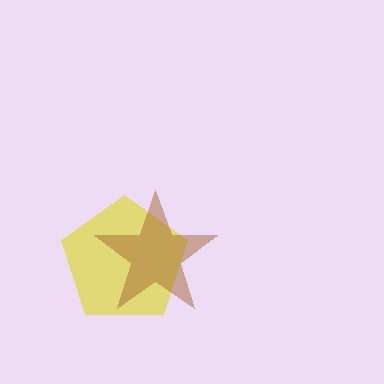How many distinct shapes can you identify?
There are 2 distinct shapes: a yellow pentagon, a brown star.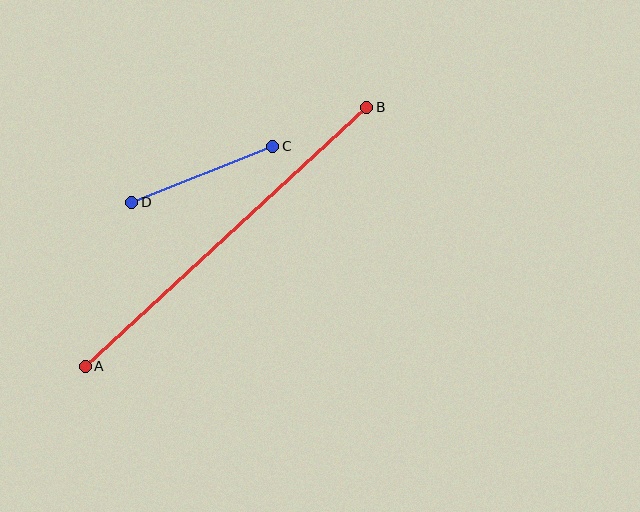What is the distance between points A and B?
The distance is approximately 382 pixels.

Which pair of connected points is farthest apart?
Points A and B are farthest apart.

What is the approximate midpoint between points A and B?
The midpoint is at approximately (226, 237) pixels.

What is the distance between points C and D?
The distance is approximately 151 pixels.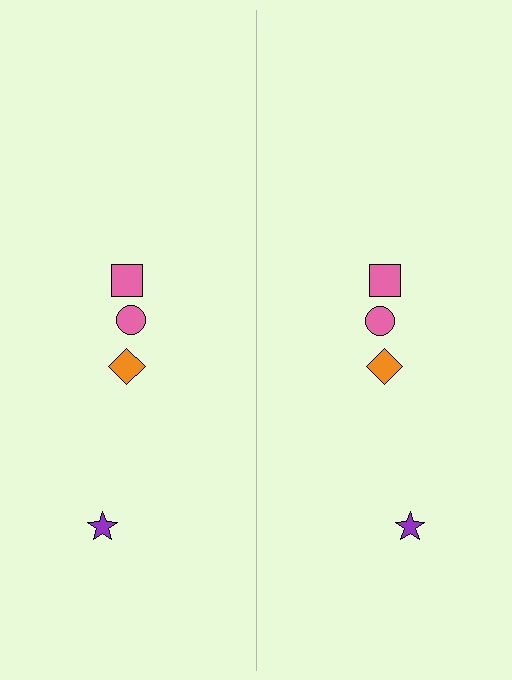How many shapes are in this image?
There are 8 shapes in this image.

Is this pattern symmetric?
Yes, this pattern has bilateral (reflection) symmetry.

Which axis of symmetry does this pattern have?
The pattern has a vertical axis of symmetry running through the center of the image.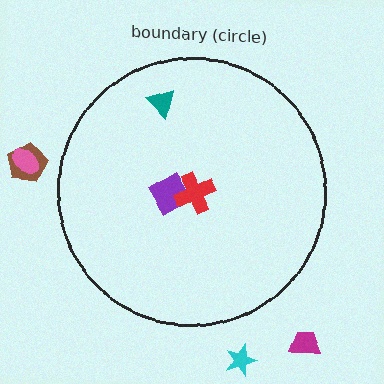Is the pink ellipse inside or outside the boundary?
Outside.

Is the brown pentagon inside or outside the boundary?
Outside.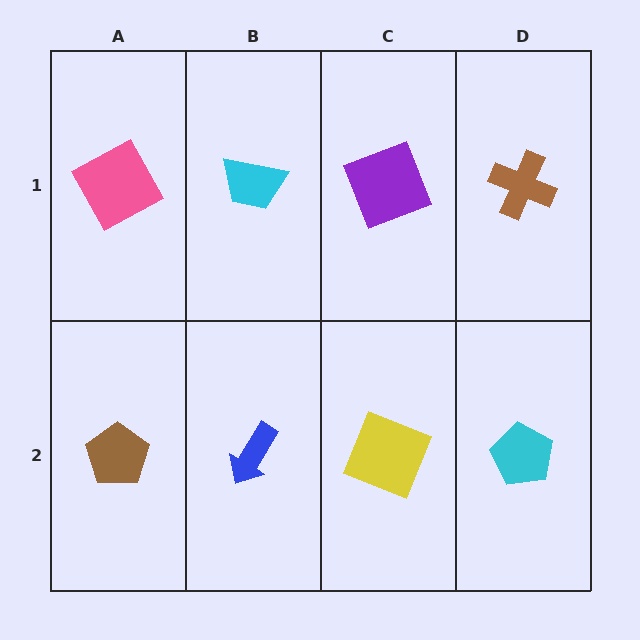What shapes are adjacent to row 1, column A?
A brown pentagon (row 2, column A), a cyan trapezoid (row 1, column B).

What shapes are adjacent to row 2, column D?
A brown cross (row 1, column D), a yellow square (row 2, column C).